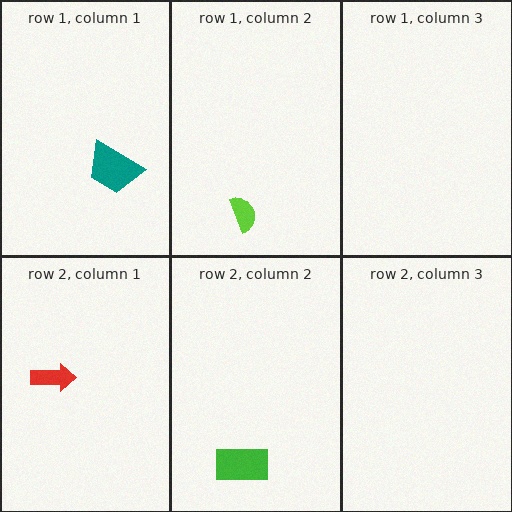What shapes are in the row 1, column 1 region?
The teal trapezoid.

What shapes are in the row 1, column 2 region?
The lime semicircle.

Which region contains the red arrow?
The row 2, column 1 region.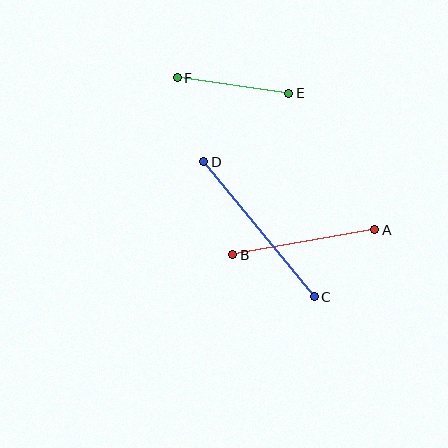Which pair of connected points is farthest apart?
Points C and D are farthest apart.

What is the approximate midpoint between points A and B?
The midpoint is at approximately (304, 242) pixels.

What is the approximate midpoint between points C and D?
The midpoint is at approximately (259, 229) pixels.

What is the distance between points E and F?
The distance is approximately 112 pixels.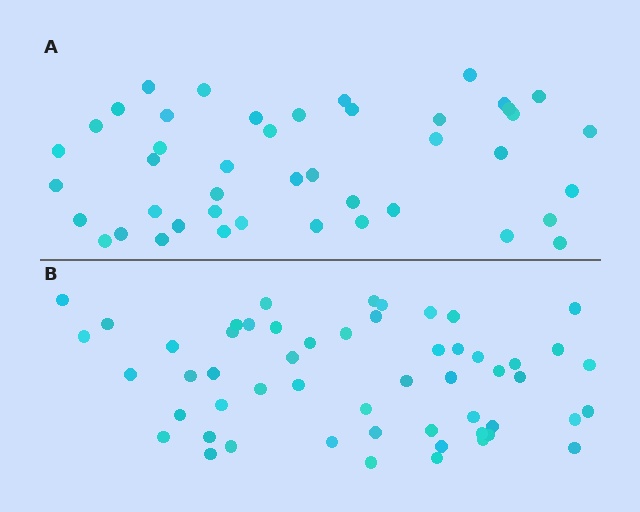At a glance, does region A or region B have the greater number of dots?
Region B (the bottom region) has more dots.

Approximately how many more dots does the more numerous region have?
Region B has roughly 10 or so more dots than region A.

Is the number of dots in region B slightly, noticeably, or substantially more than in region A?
Region B has only slightly more — the two regions are fairly close. The ratio is roughly 1.2 to 1.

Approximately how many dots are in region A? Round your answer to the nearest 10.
About 40 dots. (The exact count is 44, which rounds to 40.)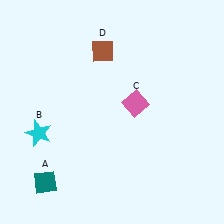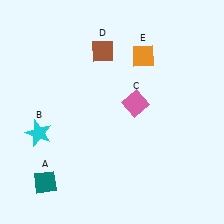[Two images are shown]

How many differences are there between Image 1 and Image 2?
There is 1 difference between the two images.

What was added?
An orange diamond (E) was added in Image 2.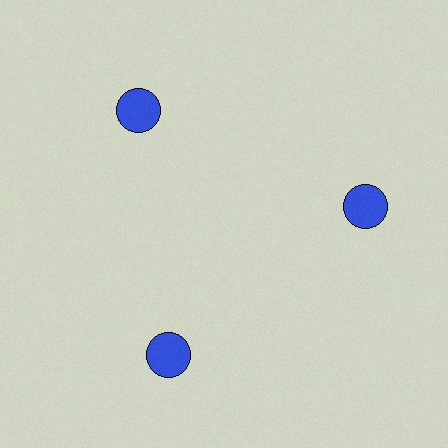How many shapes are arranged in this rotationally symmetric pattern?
There are 3 shapes, arranged in 3 groups of 1.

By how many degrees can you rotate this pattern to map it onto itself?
The pattern maps onto itself every 120 degrees of rotation.